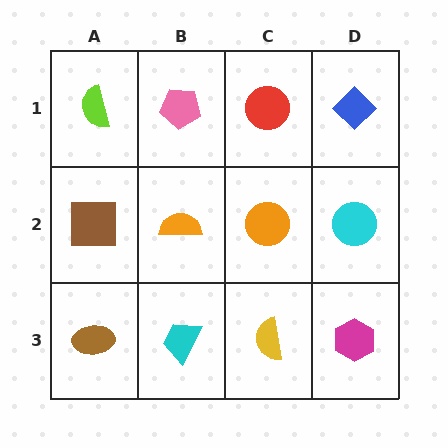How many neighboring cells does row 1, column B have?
3.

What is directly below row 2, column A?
A brown ellipse.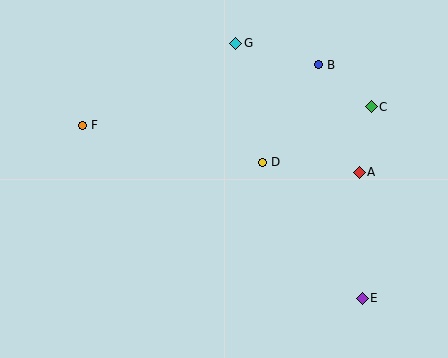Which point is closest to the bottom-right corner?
Point E is closest to the bottom-right corner.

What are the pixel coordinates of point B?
Point B is at (319, 65).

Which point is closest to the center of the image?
Point D at (263, 162) is closest to the center.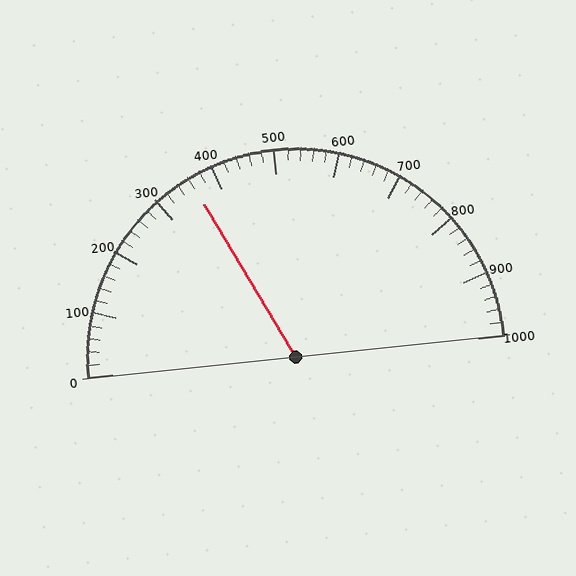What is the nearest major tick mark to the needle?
The nearest major tick mark is 400.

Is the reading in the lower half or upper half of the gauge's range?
The reading is in the lower half of the range (0 to 1000).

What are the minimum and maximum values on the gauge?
The gauge ranges from 0 to 1000.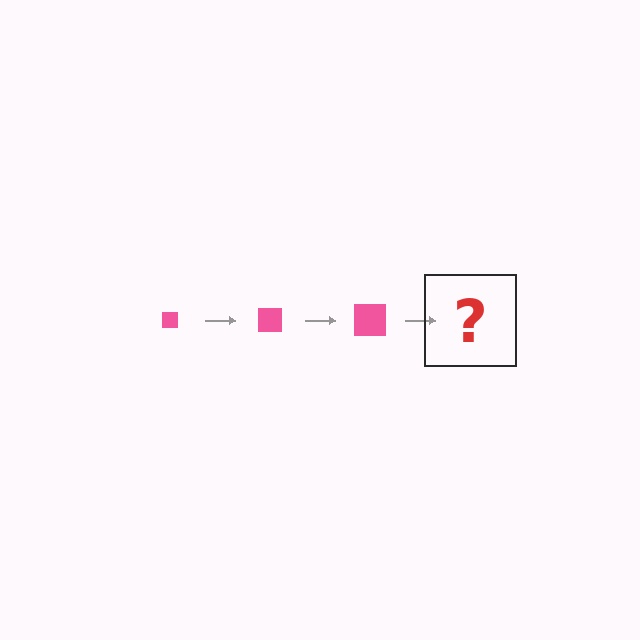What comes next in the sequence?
The next element should be a pink square, larger than the previous one.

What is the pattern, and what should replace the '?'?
The pattern is that the square gets progressively larger each step. The '?' should be a pink square, larger than the previous one.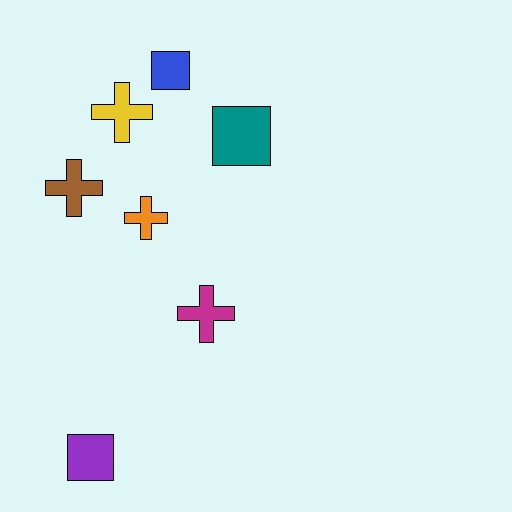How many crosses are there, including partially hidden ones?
There are 4 crosses.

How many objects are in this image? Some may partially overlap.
There are 7 objects.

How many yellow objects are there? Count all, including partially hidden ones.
There is 1 yellow object.